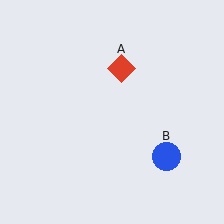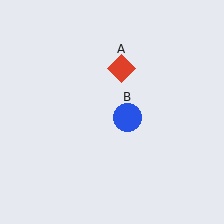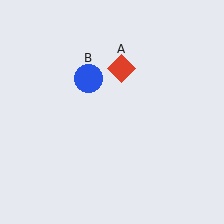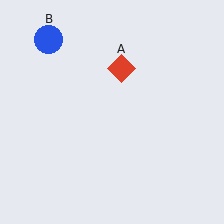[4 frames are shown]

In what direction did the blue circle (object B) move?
The blue circle (object B) moved up and to the left.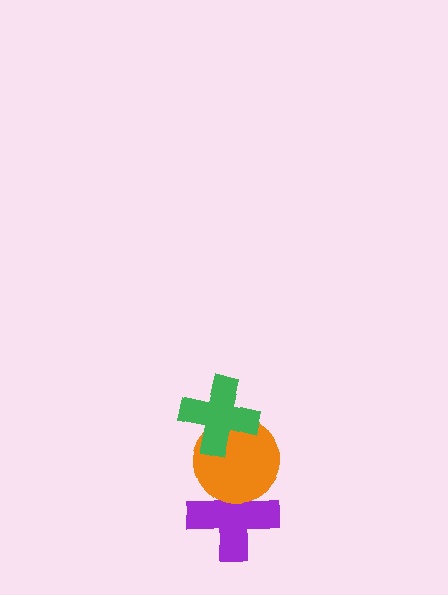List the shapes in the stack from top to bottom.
From top to bottom: the green cross, the orange circle, the purple cross.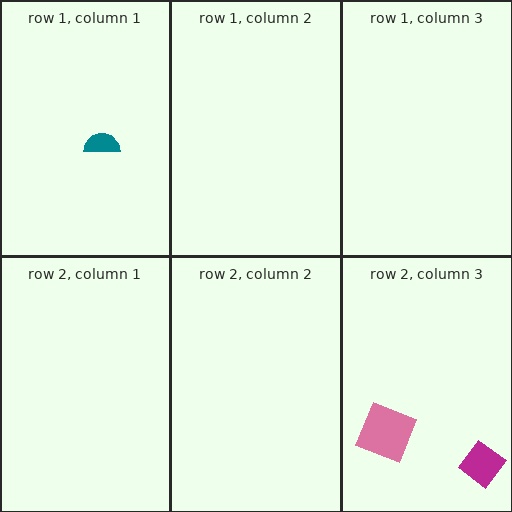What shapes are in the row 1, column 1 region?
The teal semicircle.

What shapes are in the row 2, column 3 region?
The pink square, the magenta diamond.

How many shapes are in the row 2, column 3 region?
2.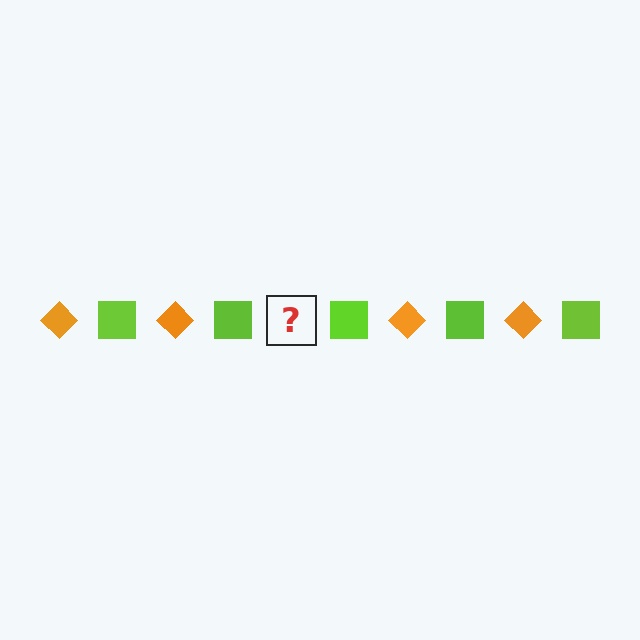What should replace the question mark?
The question mark should be replaced with an orange diamond.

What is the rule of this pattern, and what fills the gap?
The rule is that the pattern alternates between orange diamond and lime square. The gap should be filled with an orange diamond.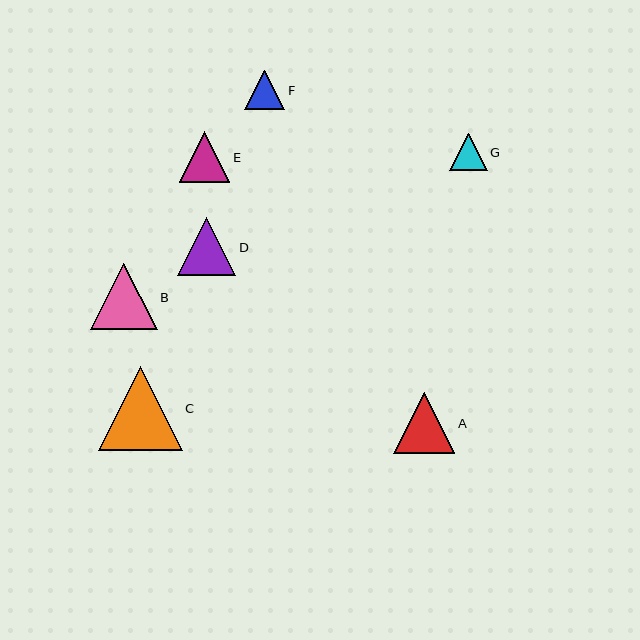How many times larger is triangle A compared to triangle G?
Triangle A is approximately 1.6 times the size of triangle G.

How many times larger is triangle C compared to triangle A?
Triangle C is approximately 1.4 times the size of triangle A.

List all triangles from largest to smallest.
From largest to smallest: C, B, A, D, E, F, G.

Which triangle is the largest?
Triangle C is the largest with a size of approximately 84 pixels.